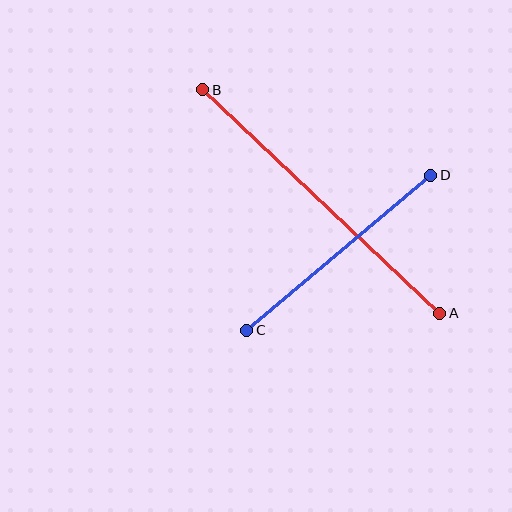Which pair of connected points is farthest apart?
Points A and B are farthest apart.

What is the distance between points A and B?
The distance is approximately 326 pixels.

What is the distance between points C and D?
The distance is approximately 241 pixels.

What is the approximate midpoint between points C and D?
The midpoint is at approximately (339, 253) pixels.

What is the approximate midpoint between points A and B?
The midpoint is at approximately (321, 201) pixels.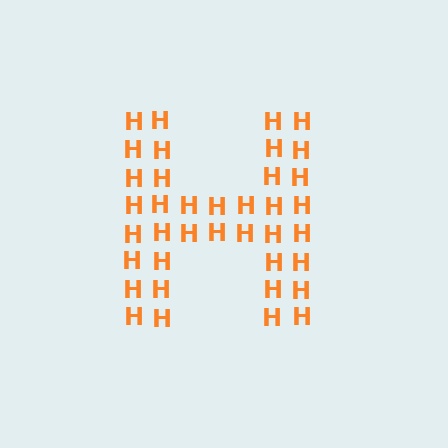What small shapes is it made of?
It is made of small letter H's.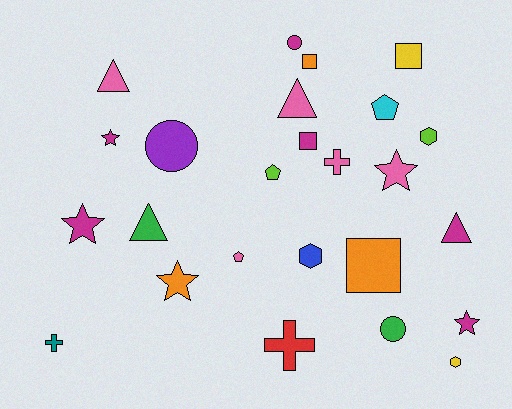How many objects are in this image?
There are 25 objects.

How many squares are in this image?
There are 4 squares.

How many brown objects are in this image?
There are no brown objects.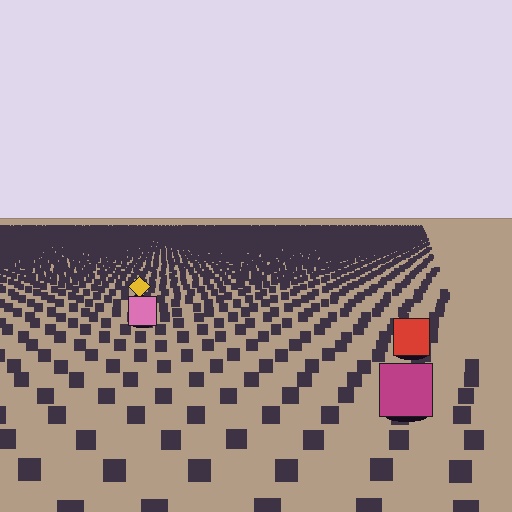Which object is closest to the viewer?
The magenta square is closest. The texture marks near it are larger and more spread out.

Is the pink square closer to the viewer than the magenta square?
No. The magenta square is closer — you can tell from the texture gradient: the ground texture is coarser near it.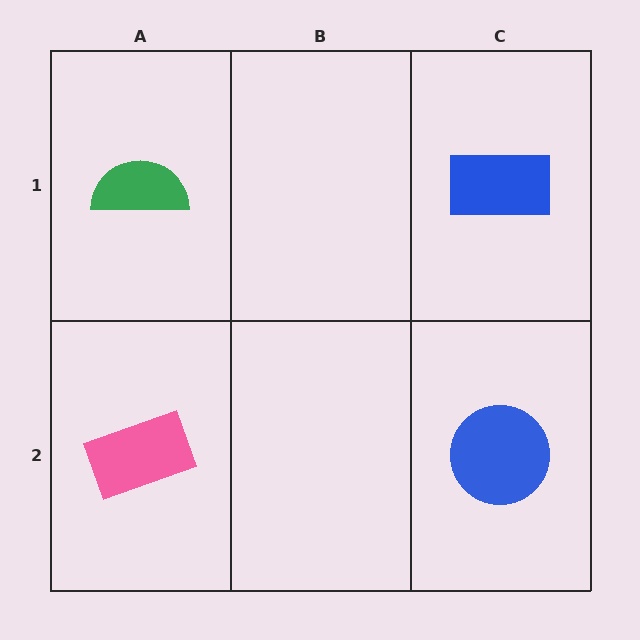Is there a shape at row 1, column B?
No, that cell is empty.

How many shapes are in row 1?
2 shapes.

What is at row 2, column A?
A pink rectangle.